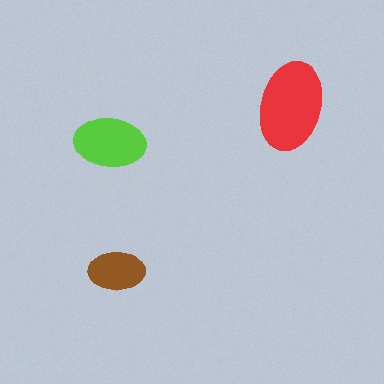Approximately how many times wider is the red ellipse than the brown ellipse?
About 1.5 times wider.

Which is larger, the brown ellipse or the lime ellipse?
The lime one.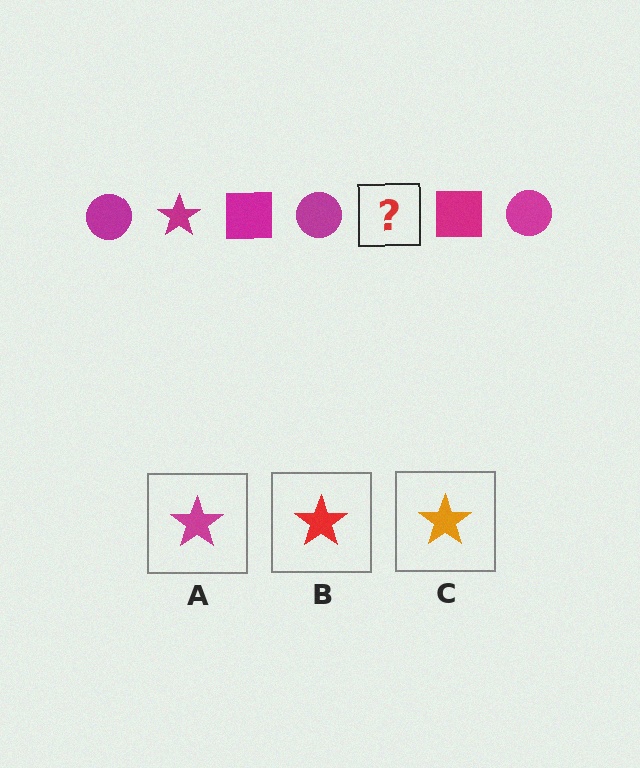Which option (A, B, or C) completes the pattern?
A.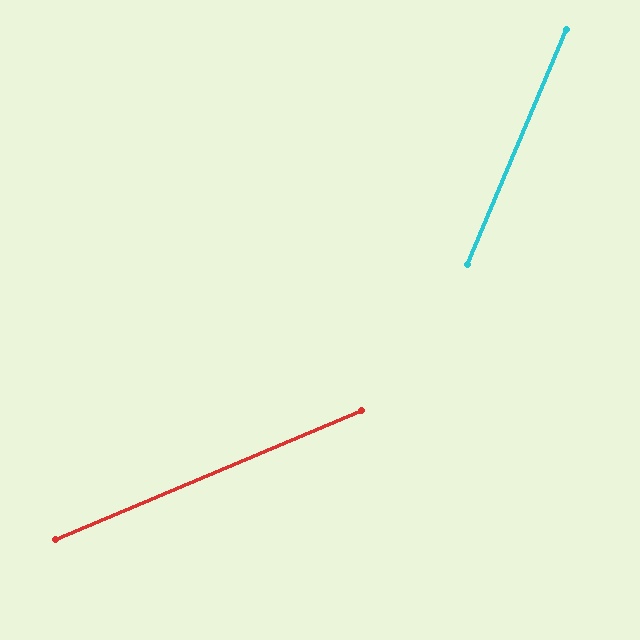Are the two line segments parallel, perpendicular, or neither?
Neither parallel nor perpendicular — they differ by about 44°.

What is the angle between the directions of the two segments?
Approximately 44 degrees.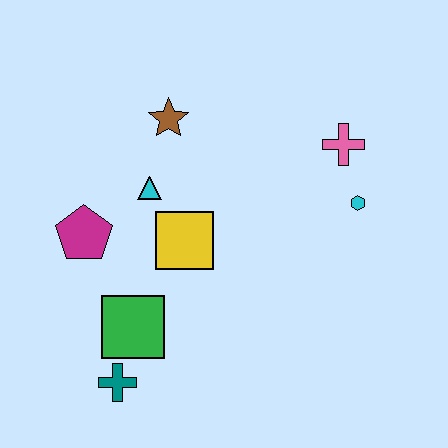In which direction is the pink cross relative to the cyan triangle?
The pink cross is to the right of the cyan triangle.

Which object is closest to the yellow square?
The cyan triangle is closest to the yellow square.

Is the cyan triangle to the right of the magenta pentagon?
Yes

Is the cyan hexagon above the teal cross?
Yes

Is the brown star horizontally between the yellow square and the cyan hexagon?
No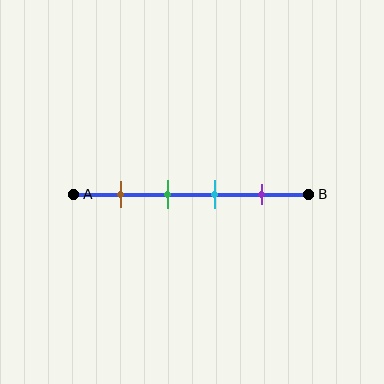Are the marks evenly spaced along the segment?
Yes, the marks are approximately evenly spaced.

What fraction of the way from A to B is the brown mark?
The brown mark is approximately 20% (0.2) of the way from A to B.